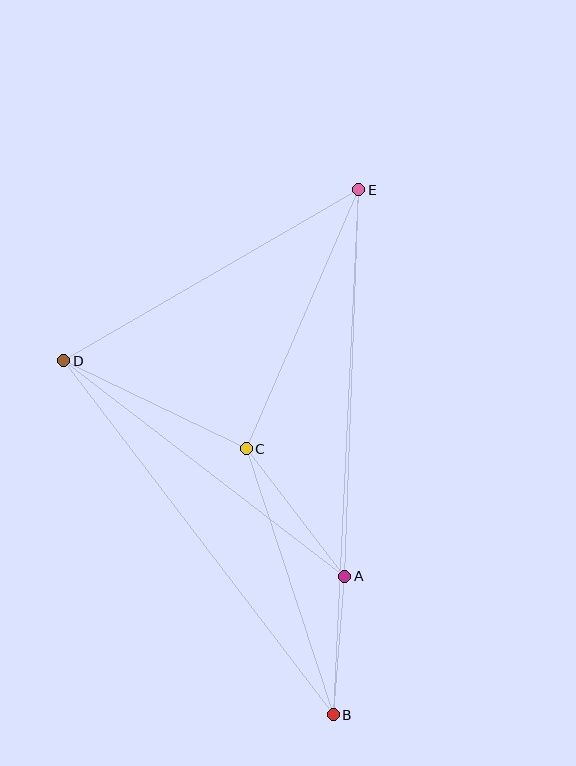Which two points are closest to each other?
Points A and B are closest to each other.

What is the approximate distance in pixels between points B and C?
The distance between B and C is approximately 280 pixels.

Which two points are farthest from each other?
Points B and E are farthest from each other.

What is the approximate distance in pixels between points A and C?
The distance between A and C is approximately 161 pixels.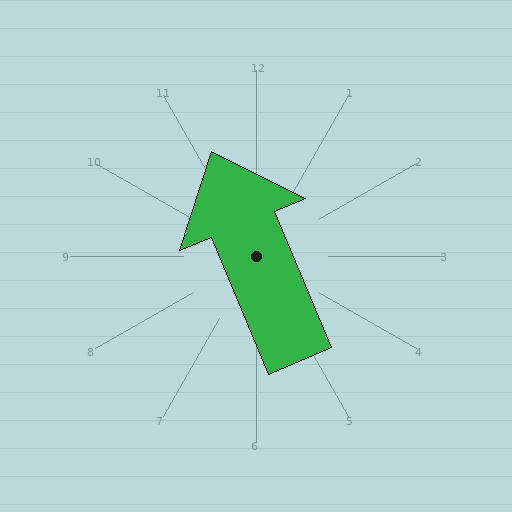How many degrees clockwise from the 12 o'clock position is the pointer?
Approximately 337 degrees.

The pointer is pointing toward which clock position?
Roughly 11 o'clock.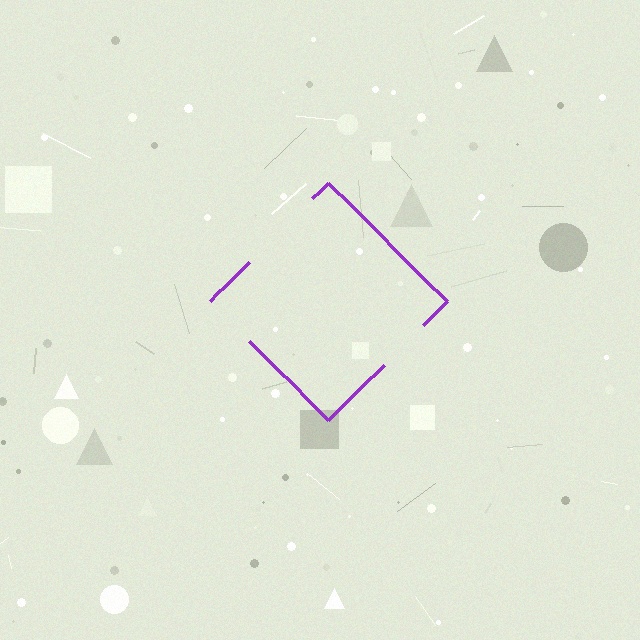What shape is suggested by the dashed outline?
The dashed outline suggests a diamond.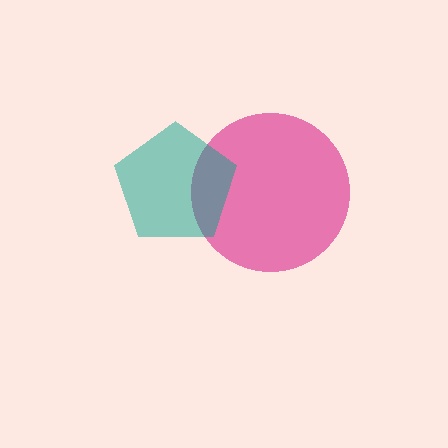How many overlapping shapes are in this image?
There are 2 overlapping shapes in the image.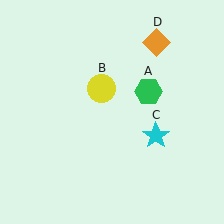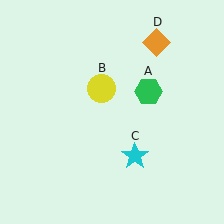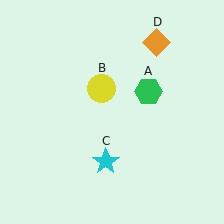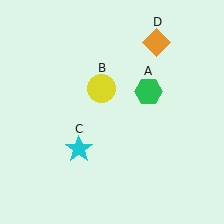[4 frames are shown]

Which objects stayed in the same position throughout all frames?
Green hexagon (object A) and yellow circle (object B) and orange diamond (object D) remained stationary.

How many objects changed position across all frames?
1 object changed position: cyan star (object C).